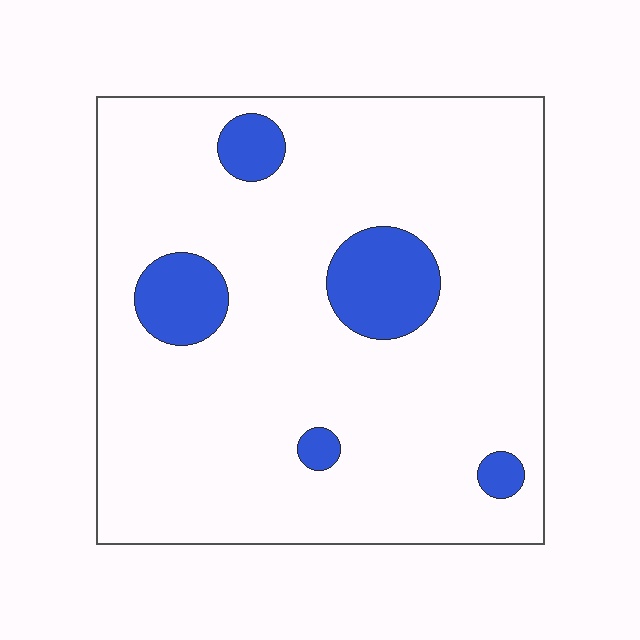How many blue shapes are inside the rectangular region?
5.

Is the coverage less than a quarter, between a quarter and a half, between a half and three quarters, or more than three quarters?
Less than a quarter.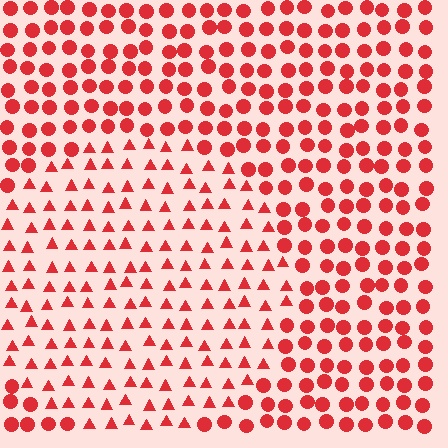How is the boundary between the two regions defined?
The boundary is defined by a change in element shape: triangles inside vs. circles outside. All elements share the same color and spacing.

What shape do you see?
I see a circle.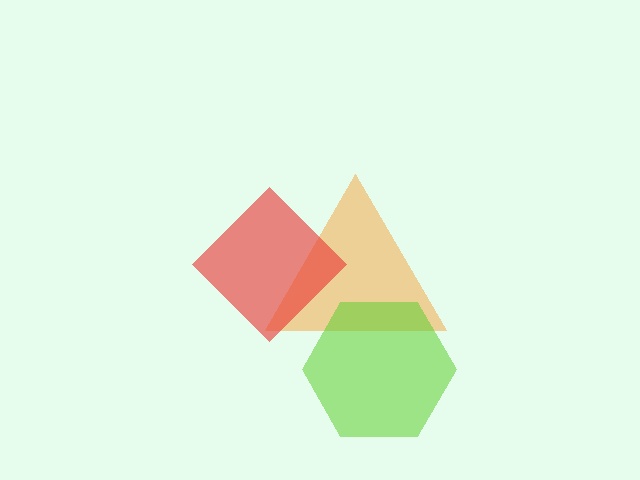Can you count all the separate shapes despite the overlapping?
Yes, there are 3 separate shapes.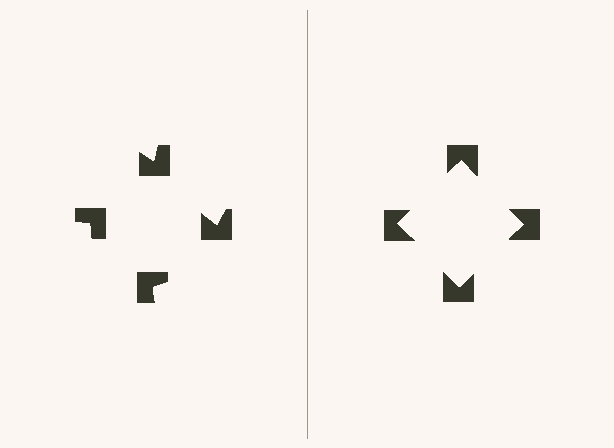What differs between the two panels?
The notched squares are positioned identically on both sides; only the wedge orientations differ. On the right they align to a square; on the left they are misaligned.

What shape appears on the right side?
An illusory square.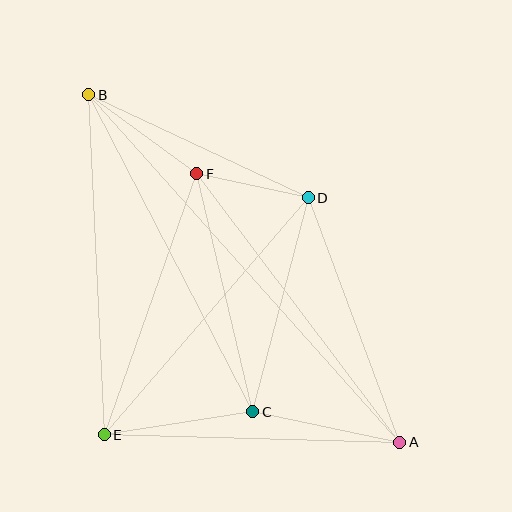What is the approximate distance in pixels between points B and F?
The distance between B and F is approximately 134 pixels.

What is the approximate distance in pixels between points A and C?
The distance between A and C is approximately 150 pixels.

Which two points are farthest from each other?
Points A and B are farthest from each other.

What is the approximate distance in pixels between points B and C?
The distance between B and C is approximately 357 pixels.